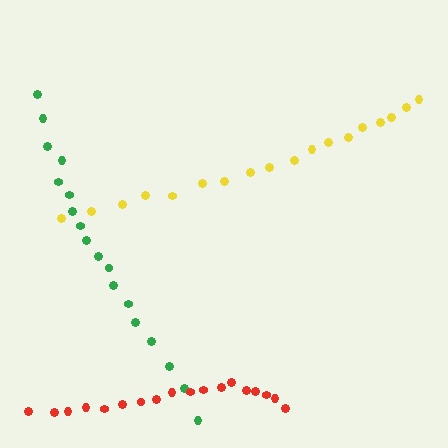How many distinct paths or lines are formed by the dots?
There are 3 distinct paths.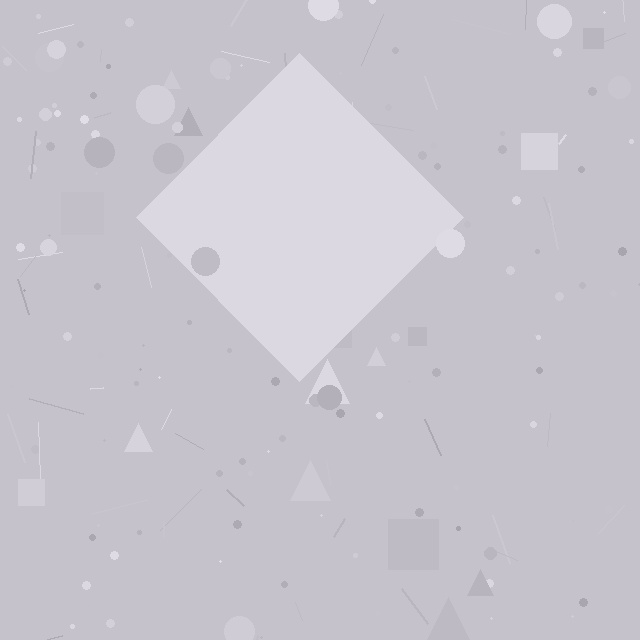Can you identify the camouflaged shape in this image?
The camouflaged shape is a diamond.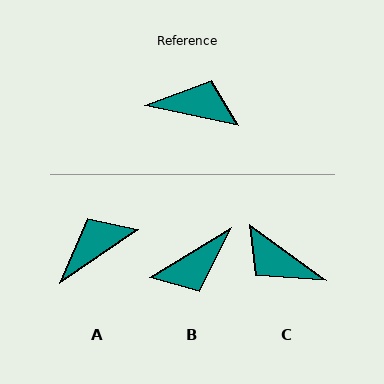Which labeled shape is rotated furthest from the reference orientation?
C, about 157 degrees away.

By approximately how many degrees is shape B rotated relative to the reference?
Approximately 136 degrees clockwise.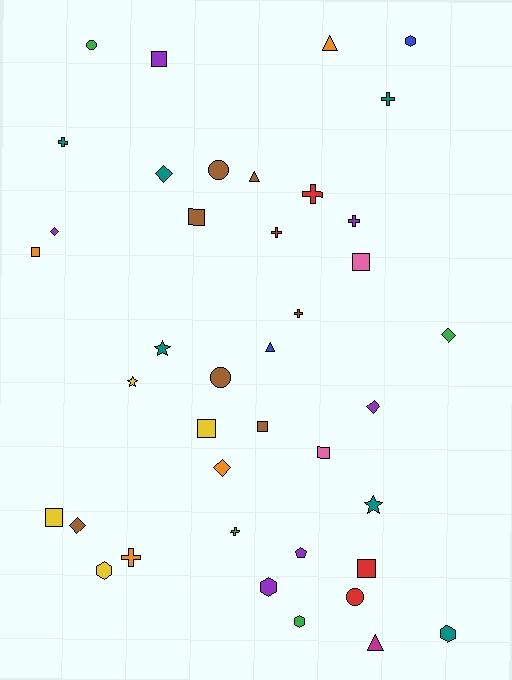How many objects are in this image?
There are 40 objects.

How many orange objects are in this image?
There are 4 orange objects.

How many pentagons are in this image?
There is 1 pentagon.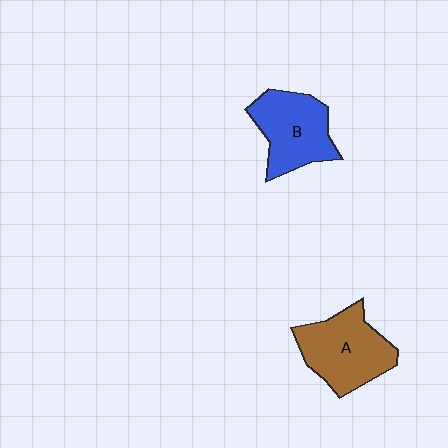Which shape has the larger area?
Shape A (brown).